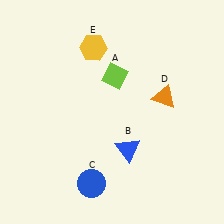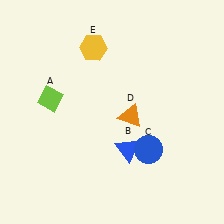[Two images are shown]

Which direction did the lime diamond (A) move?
The lime diamond (A) moved left.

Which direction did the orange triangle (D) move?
The orange triangle (D) moved left.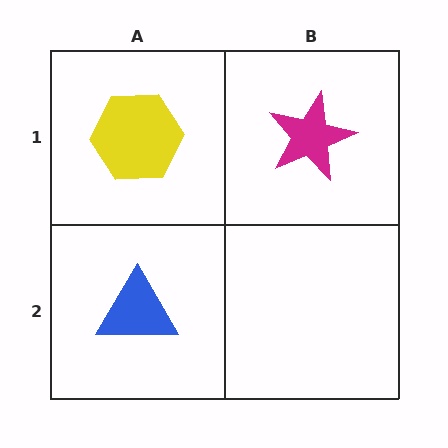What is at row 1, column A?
A yellow hexagon.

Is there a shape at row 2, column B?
No, that cell is empty.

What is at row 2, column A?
A blue triangle.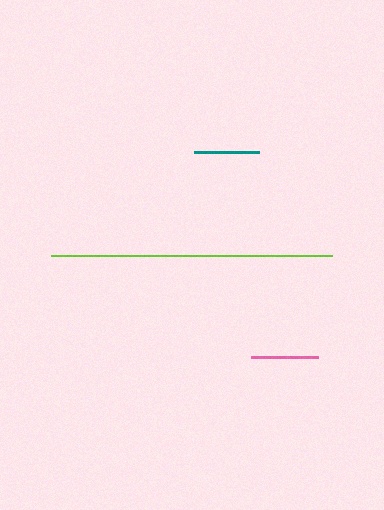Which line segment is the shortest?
The teal line is the shortest at approximately 66 pixels.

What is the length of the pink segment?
The pink segment is approximately 67 pixels long.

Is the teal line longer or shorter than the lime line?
The lime line is longer than the teal line.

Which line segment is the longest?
The lime line is the longest at approximately 281 pixels.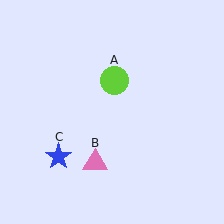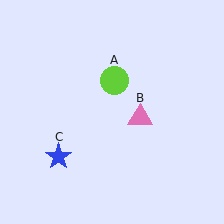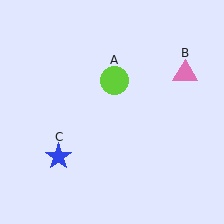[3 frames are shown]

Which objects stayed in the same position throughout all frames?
Lime circle (object A) and blue star (object C) remained stationary.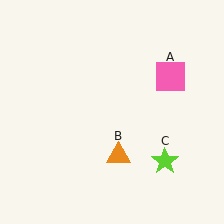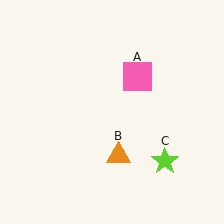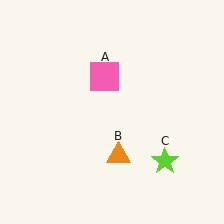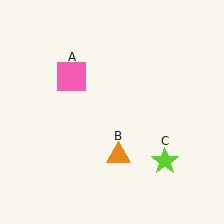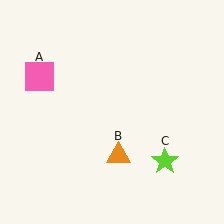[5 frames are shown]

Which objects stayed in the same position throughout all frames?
Orange triangle (object B) and lime star (object C) remained stationary.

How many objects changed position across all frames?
1 object changed position: pink square (object A).